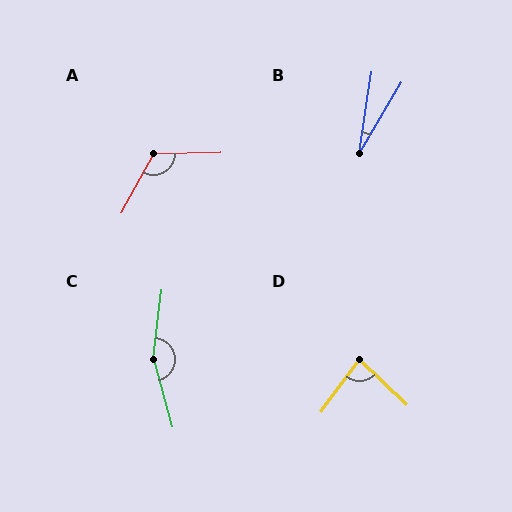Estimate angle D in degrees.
Approximately 82 degrees.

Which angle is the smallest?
B, at approximately 23 degrees.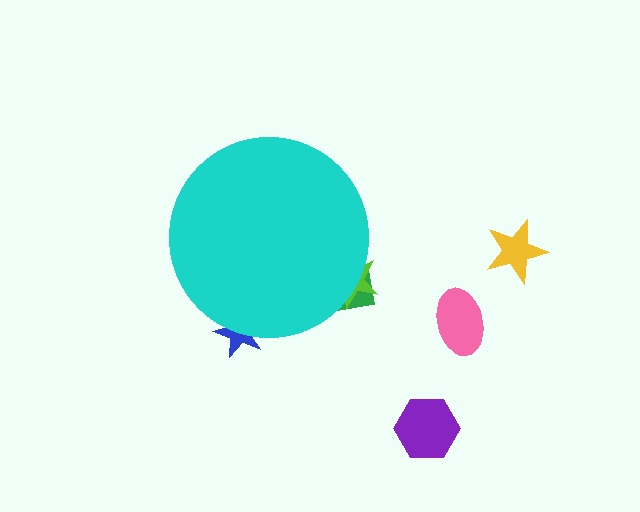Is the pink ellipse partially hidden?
No, the pink ellipse is fully visible.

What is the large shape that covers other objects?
A cyan circle.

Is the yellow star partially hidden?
No, the yellow star is fully visible.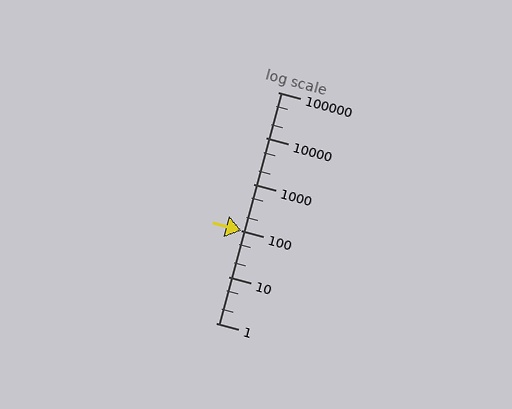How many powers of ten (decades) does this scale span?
The scale spans 5 decades, from 1 to 100000.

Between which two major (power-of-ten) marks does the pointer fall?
The pointer is between 100 and 1000.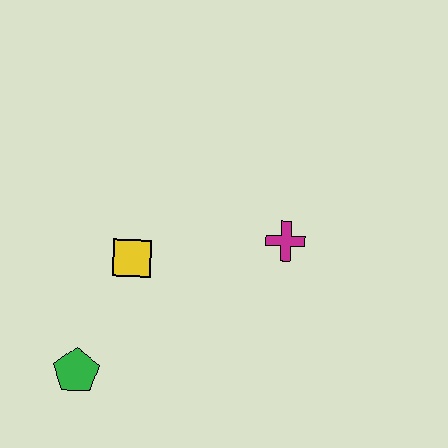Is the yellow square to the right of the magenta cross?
No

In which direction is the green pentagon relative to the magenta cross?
The green pentagon is to the left of the magenta cross.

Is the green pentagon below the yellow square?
Yes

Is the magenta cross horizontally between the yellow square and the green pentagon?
No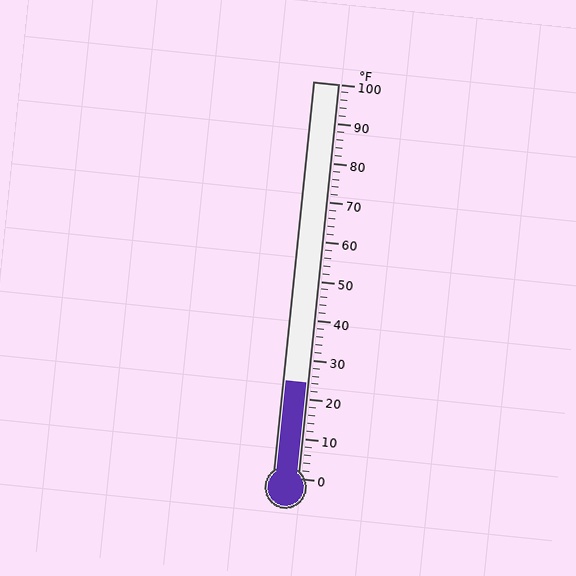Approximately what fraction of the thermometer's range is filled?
The thermometer is filled to approximately 25% of its range.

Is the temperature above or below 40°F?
The temperature is below 40°F.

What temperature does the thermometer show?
The thermometer shows approximately 24°F.